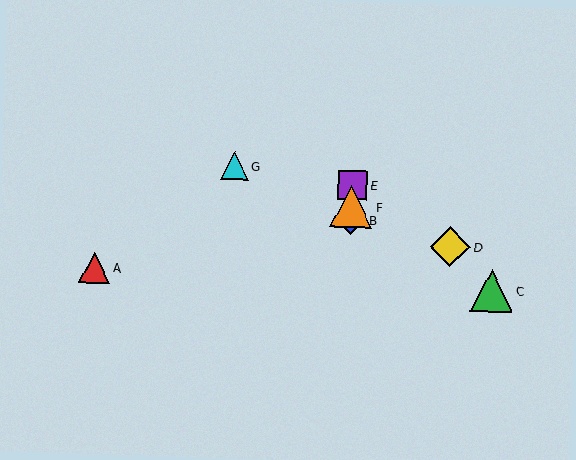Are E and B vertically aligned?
Yes, both are at x≈352.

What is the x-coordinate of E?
Object E is at x≈352.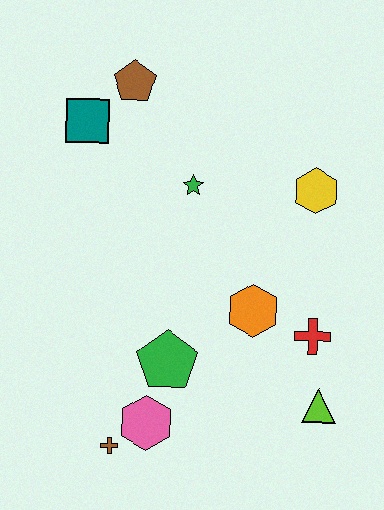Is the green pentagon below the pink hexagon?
No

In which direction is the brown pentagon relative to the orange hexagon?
The brown pentagon is above the orange hexagon.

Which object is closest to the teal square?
The brown pentagon is closest to the teal square.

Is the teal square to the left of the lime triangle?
Yes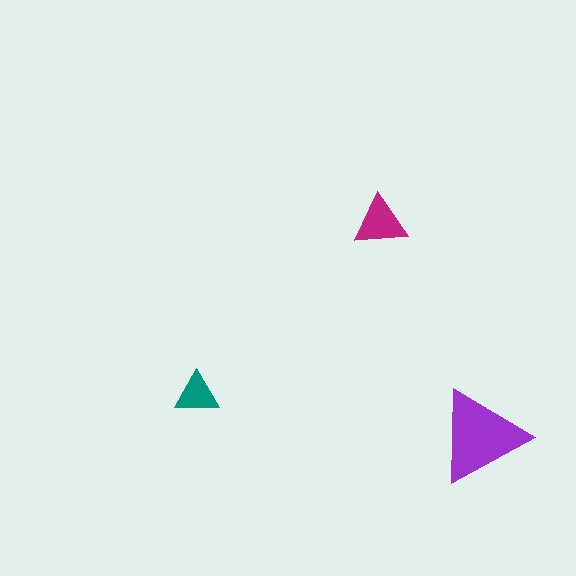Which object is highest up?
The magenta triangle is topmost.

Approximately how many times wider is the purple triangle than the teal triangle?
About 2 times wider.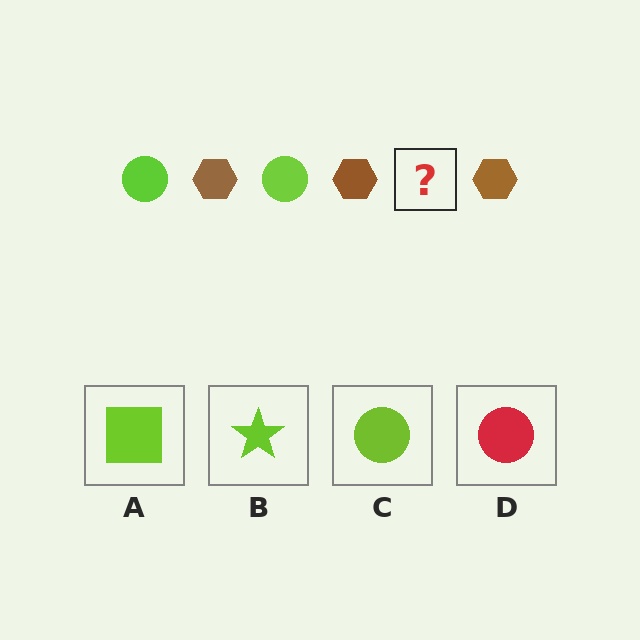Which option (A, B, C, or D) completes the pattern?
C.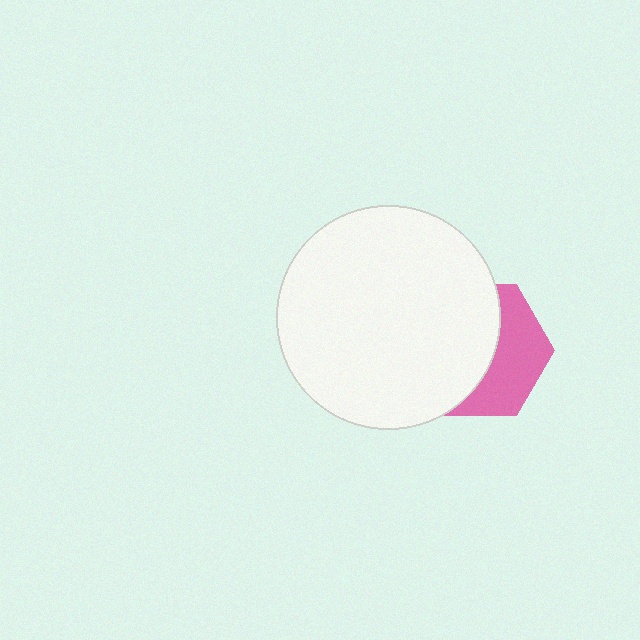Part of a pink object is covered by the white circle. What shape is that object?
It is a hexagon.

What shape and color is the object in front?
The object in front is a white circle.